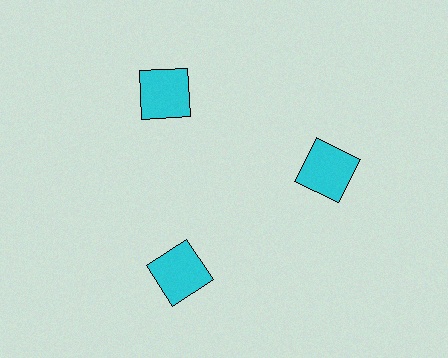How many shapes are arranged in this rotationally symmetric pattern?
There are 3 shapes, arranged in 3 groups of 1.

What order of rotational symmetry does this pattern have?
This pattern has 3-fold rotational symmetry.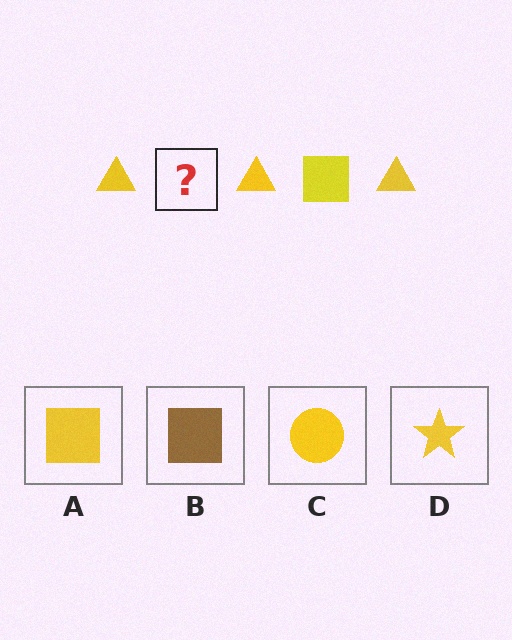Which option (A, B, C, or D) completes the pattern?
A.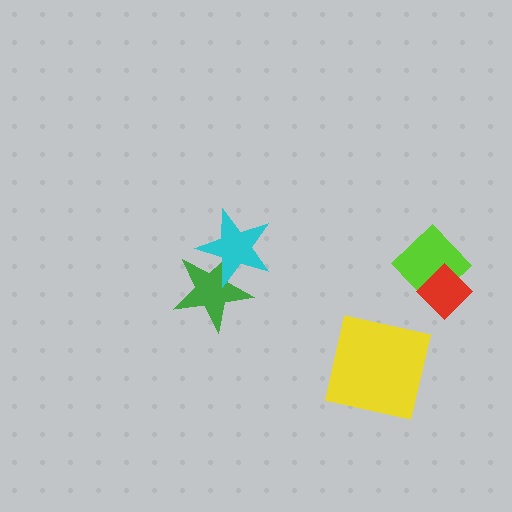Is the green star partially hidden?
Yes, it is partially covered by another shape.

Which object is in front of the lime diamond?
The red diamond is in front of the lime diamond.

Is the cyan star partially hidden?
No, no other shape covers it.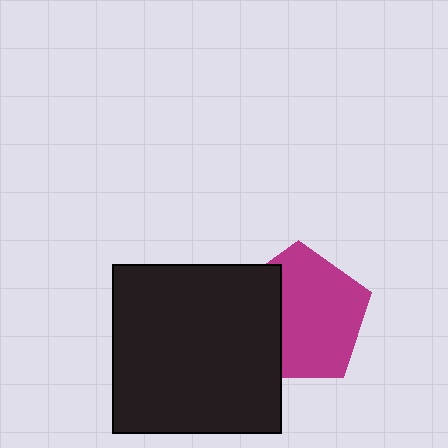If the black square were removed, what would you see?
You would see the complete magenta pentagon.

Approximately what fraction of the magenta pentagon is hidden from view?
Roughly 33% of the magenta pentagon is hidden behind the black square.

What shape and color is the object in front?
The object in front is a black square.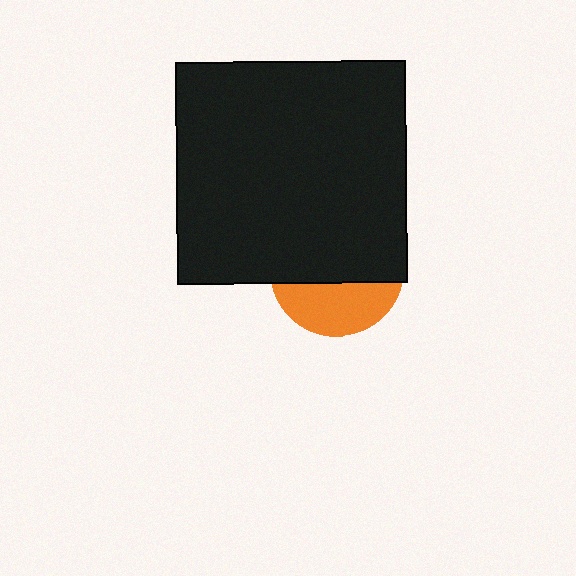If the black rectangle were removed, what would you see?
You would see the complete orange circle.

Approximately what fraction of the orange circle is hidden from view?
Roughly 62% of the orange circle is hidden behind the black rectangle.